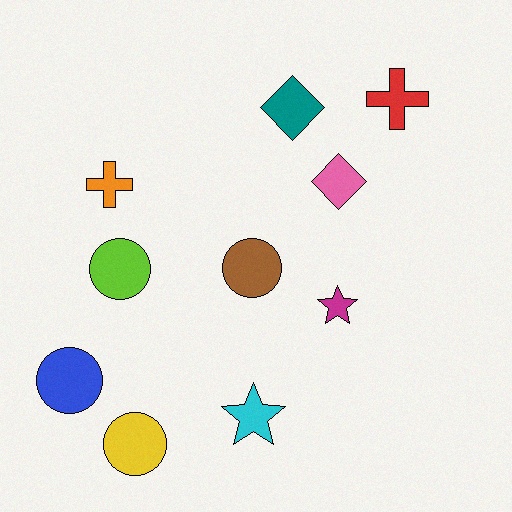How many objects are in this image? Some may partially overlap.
There are 10 objects.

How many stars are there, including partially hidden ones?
There are 2 stars.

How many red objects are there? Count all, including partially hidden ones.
There is 1 red object.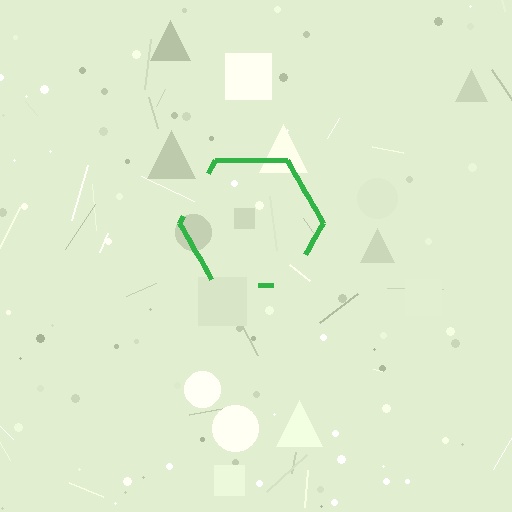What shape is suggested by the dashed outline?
The dashed outline suggests a hexagon.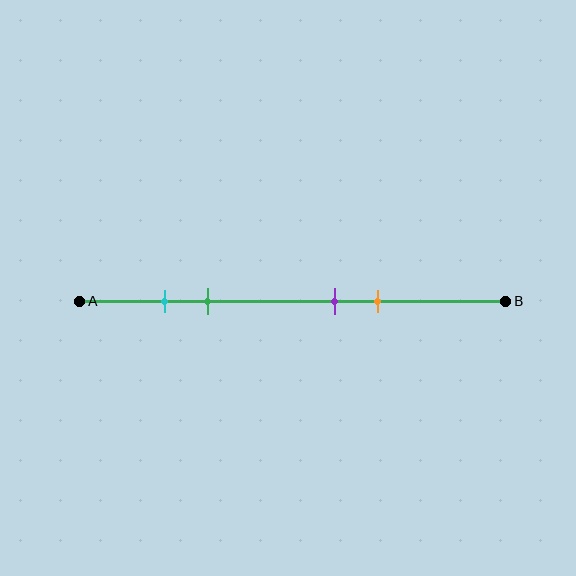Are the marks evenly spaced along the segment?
No, the marks are not evenly spaced.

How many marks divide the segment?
There are 4 marks dividing the segment.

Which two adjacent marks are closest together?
The cyan and green marks are the closest adjacent pair.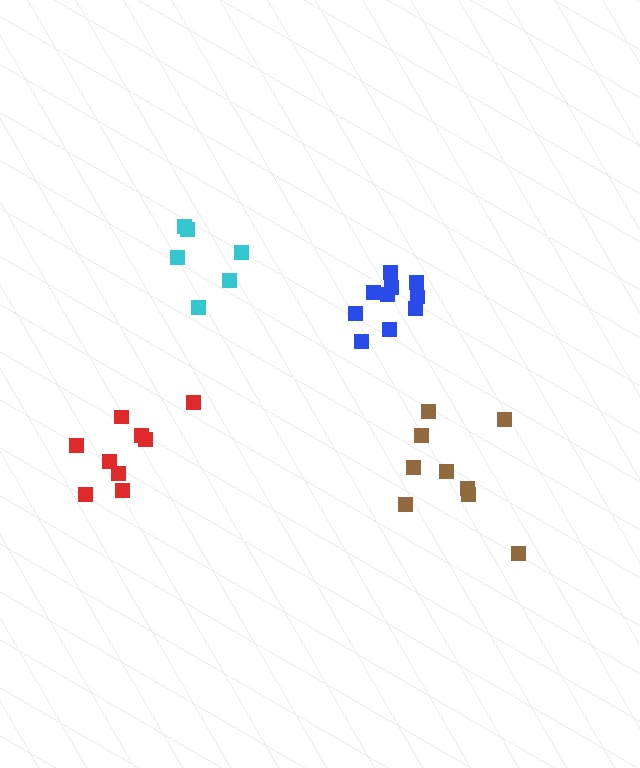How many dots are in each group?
Group 1: 9 dots, Group 2: 6 dots, Group 3: 10 dots, Group 4: 9 dots (34 total).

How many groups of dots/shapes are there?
There are 4 groups.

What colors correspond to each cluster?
The clusters are colored: red, cyan, blue, brown.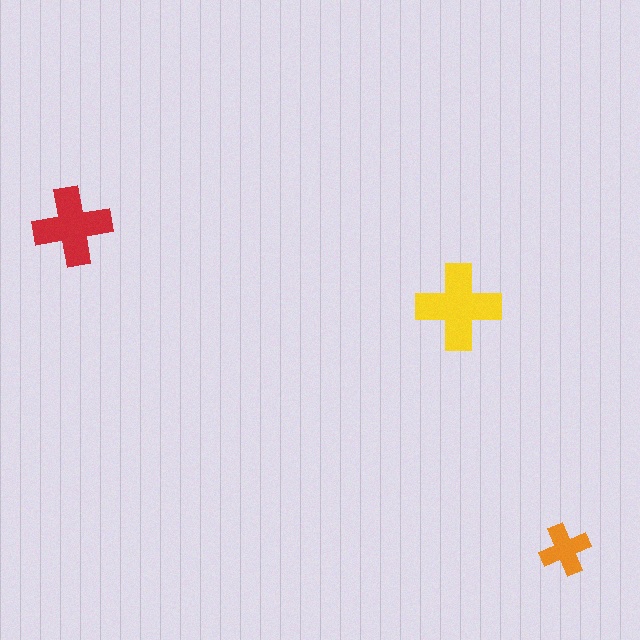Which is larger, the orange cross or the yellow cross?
The yellow one.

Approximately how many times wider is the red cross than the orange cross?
About 1.5 times wider.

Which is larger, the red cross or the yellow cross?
The yellow one.